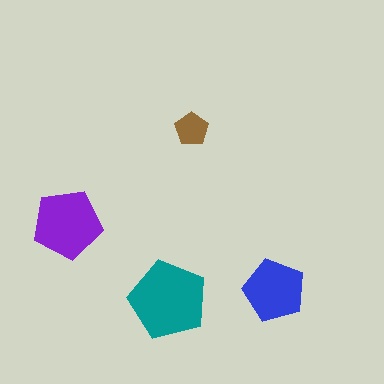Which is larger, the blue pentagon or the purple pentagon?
The purple one.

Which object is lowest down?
The teal pentagon is bottommost.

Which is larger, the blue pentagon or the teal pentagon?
The teal one.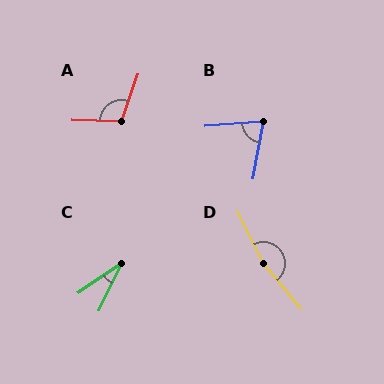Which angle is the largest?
D, at approximately 166 degrees.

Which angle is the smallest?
C, at approximately 31 degrees.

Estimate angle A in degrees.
Approximately 107 degrees.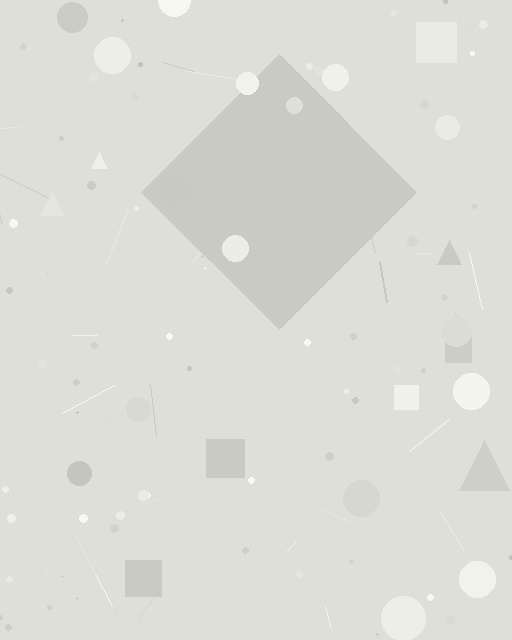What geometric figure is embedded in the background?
A diamond is embedded in the background.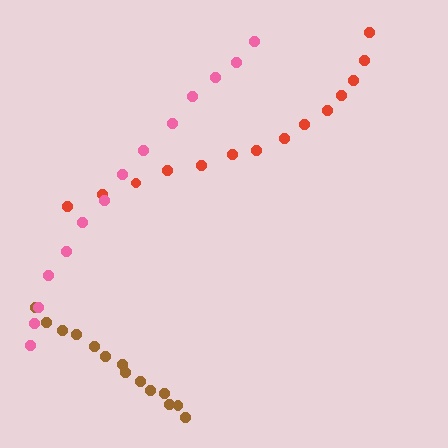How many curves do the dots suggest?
There are 3 distinct paths.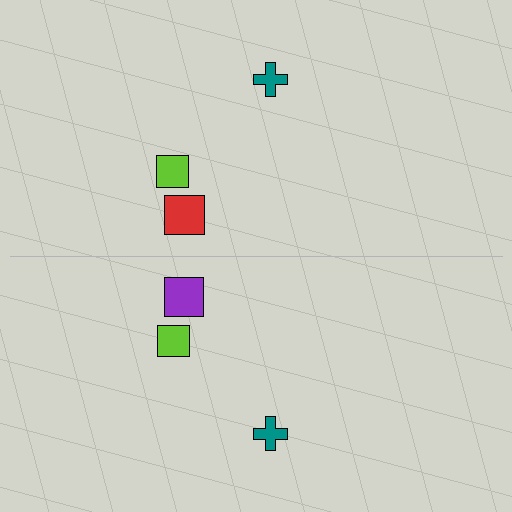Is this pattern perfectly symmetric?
No, the pattern is not perfectly symmetric. The purple square on the bottom side breaks the symmetry — its mirror counterpart is red.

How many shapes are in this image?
There are 6 shapes in this image.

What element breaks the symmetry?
The purple square on the bottom side breaks the symmetry — its mirror counterpart is red.